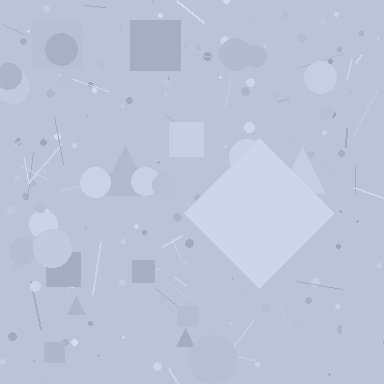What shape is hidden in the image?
A diamond is hidden in the image.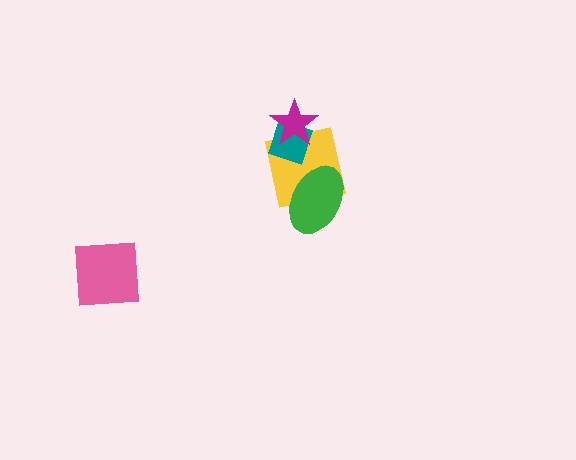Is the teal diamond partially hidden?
Yes, it is partially covered by another shape.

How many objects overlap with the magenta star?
2 objects overlap with the magenta star.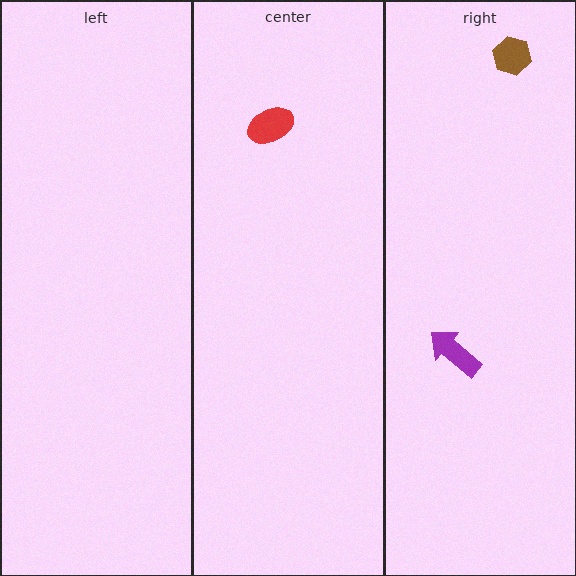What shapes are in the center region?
The red ellipse.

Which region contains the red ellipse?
The center region.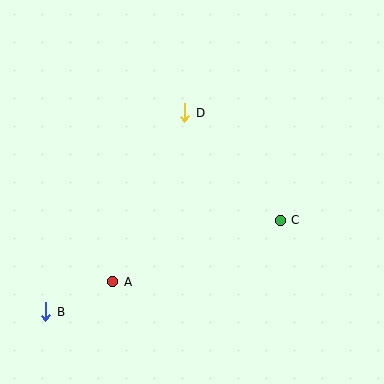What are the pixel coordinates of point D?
Point D is at (185, 113).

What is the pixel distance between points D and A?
The distance between D and A is 184 pixels.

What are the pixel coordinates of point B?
Point B is at (46, 312).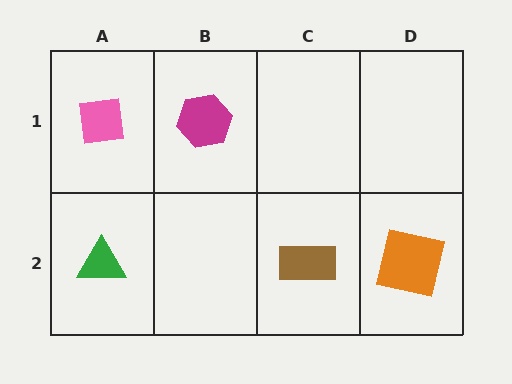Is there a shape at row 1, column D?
No, that cell is empty.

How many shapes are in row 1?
2 shapes.